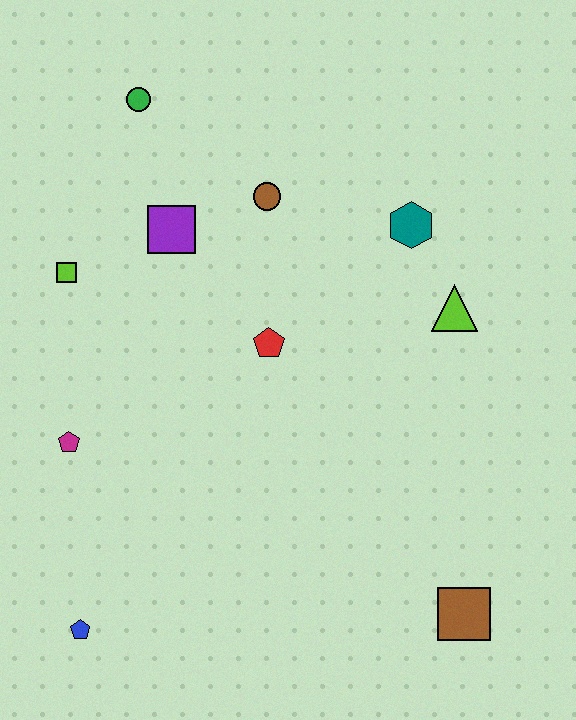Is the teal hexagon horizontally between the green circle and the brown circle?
No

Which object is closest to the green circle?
The purple square is closest to the green circle.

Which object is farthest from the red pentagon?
The blue pentagon is farthest from the red pentagon.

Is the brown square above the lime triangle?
No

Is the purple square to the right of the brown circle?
No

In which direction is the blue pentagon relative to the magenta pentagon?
The blue pentagon is below the magenta pentagon.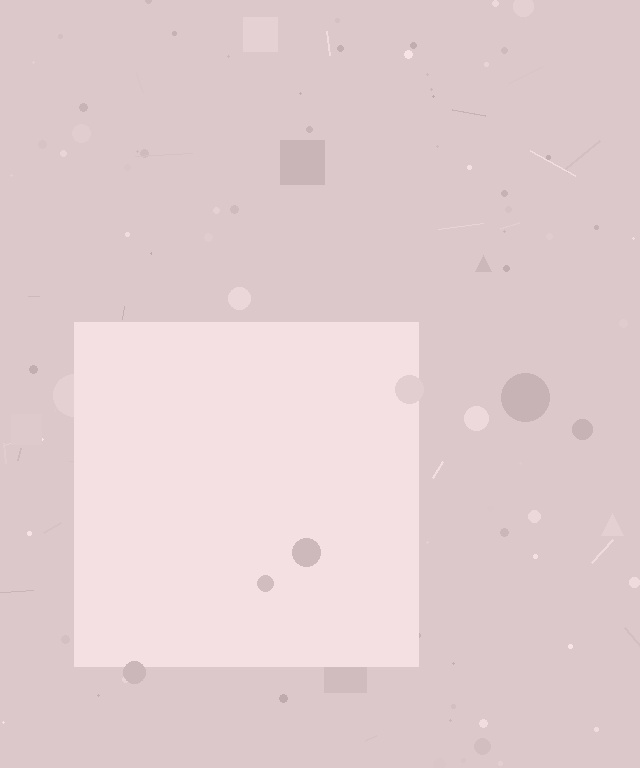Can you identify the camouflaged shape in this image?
The camouflaged shape is a square.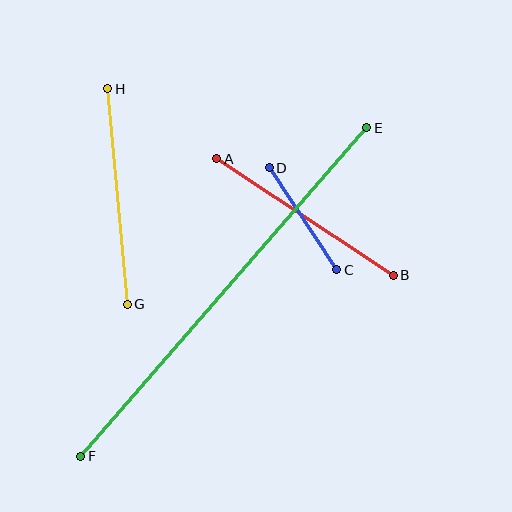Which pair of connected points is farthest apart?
Points E and F are farthest apart.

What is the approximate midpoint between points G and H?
The midpoint is at approximately (118, 197) pixels.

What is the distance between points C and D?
The distance is approximately 122 pixels.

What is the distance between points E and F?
The distance is approximately 436 pixels.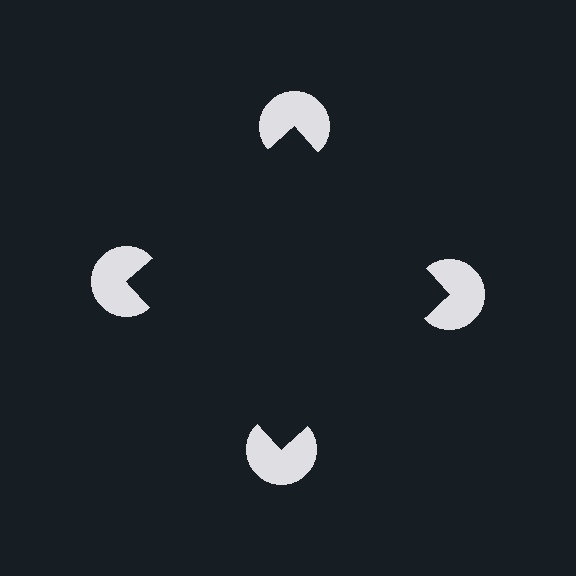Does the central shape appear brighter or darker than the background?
It typically appears slightly darker than the background, even though no actual brightness change is drawn.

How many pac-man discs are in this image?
There are 4 — one at each vertex of the illusory square.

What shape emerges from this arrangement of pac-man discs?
An illusory square — its edges are inferred from the aligned wedge cuts in the pac-man discs, not physically drawn.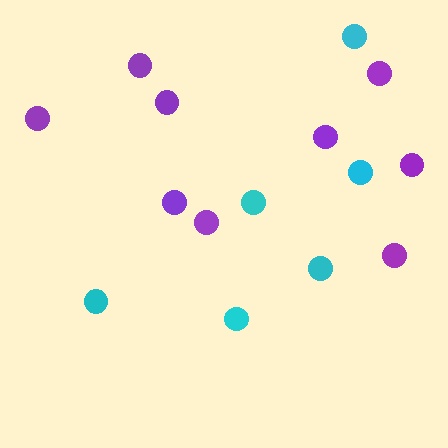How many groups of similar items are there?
There are 2 groups: one group of purple circles (9) and one group of cyan circles (6).